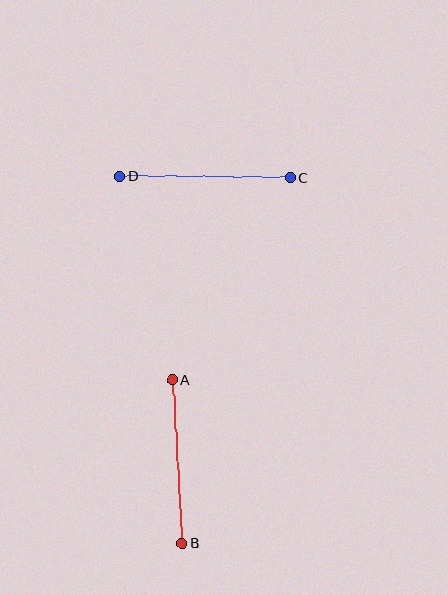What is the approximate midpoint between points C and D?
The midpoint is at approximately (205, 177) pixels.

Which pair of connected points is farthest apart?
Points C and D are farthest apart.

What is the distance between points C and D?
The distance is approximately 171 pixels.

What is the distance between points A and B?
The distance is approximately 164 pixels.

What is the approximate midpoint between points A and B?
The midpoint is at approximately (177, 462) pixels.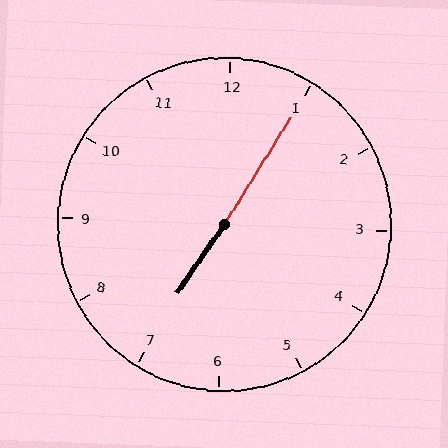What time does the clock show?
7:05.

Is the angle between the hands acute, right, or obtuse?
It is obtuse.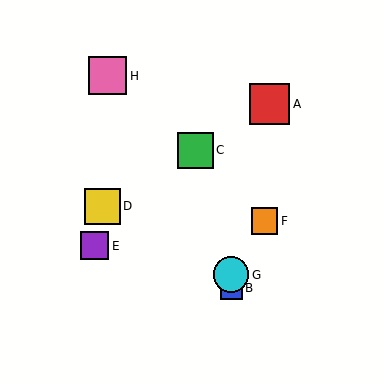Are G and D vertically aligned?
No, G is at x≈231 and D is at x≈102.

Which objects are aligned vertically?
Objects B, G are aligned vertically.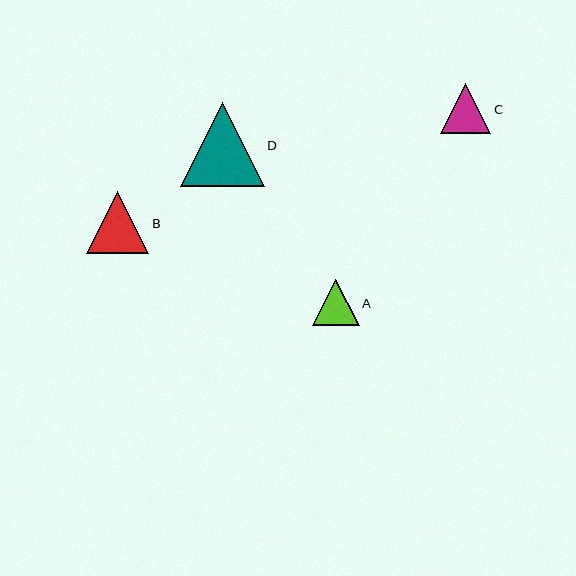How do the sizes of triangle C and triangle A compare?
Triangle C and triangle A are approximately the same size.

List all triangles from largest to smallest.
From largest to smallest: D, B, C, A.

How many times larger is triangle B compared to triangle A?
Triangle B is approximately 1.3 times the size of triangle A.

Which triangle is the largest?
Triangle D is the largest with a size of approximately 84 pixels.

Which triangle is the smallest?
Triangle A is the smallest with a size of approximately 47 pixels.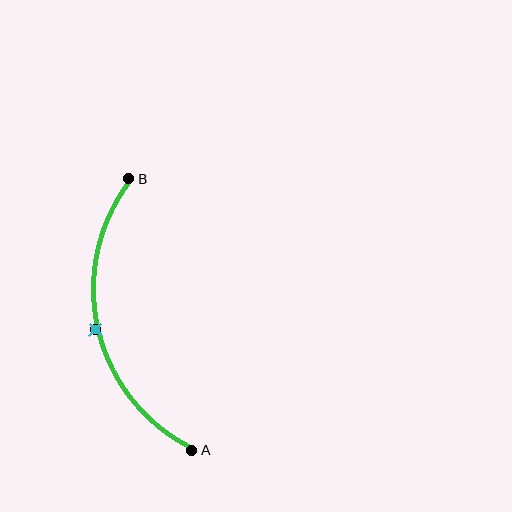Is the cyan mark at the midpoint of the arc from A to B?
Yes. The cyan mark lies on the arc at equal arc-length from both A and B — it is the arc midpoint.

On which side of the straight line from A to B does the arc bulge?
The arc bulges to the left of the straight line connecting A and B.